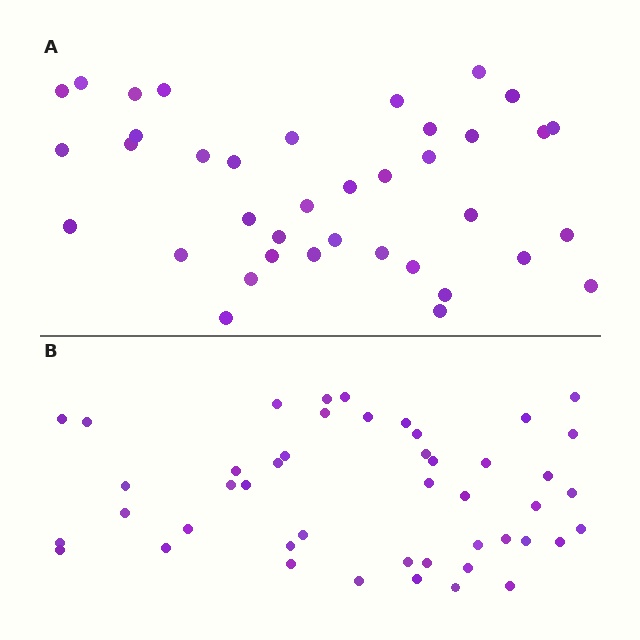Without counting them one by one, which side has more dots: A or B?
Region B (the bottom region) has more dots.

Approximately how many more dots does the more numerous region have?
Region B has roughly 8 or so more dots than region A.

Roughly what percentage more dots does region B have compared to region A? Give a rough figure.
About 20% more.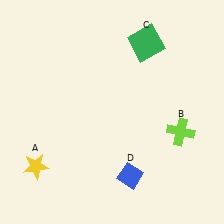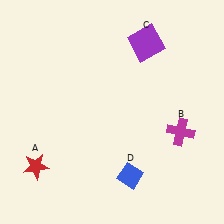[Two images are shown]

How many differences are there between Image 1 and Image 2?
There are 3 differences between the two images.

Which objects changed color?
A changed from yellow to red. B changed from lime to magenta. C changed from green to purple.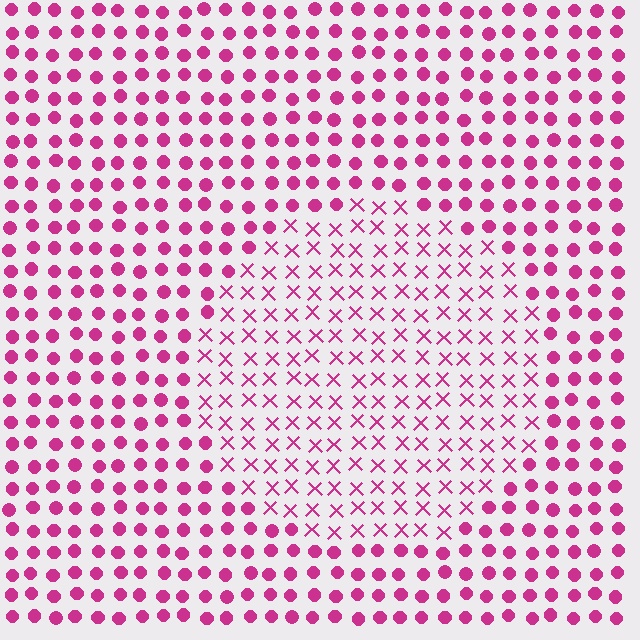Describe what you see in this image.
The image is filled with small magenta elements arranged in a uniform grid. A circle-shaped region contains X marks, while the surrounding area contains circles. The boundary is defined purely by the change in element shape.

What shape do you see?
I see a circle.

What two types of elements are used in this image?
The image uses X marks inside the circle region and circles outside it.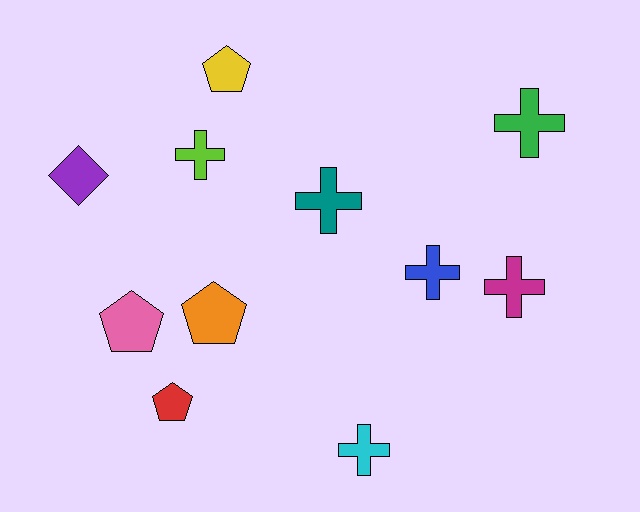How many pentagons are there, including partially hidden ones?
There are 4 pentagons.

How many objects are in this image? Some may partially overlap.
There are 11 objects.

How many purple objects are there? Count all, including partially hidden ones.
There is 1 purple object.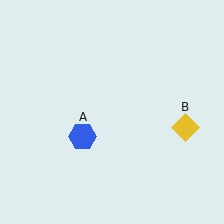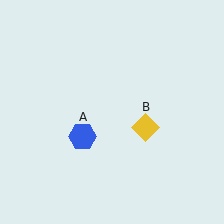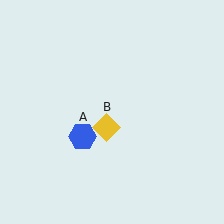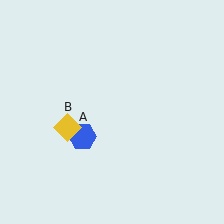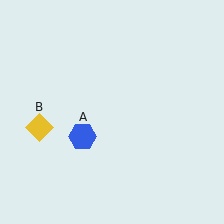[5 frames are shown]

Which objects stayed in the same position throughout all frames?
Blue hexagon (object A) remained stationary.